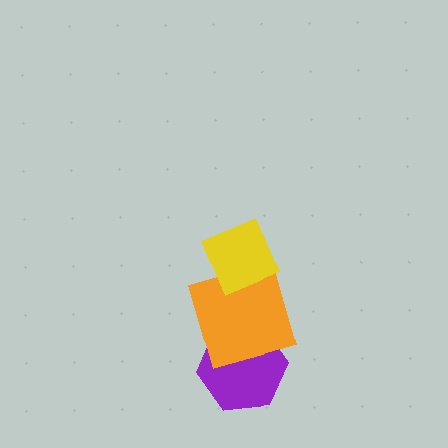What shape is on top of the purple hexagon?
The orange square is on top of the purple hexagon.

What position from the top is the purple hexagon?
The purple hexagon is 3rd from the top.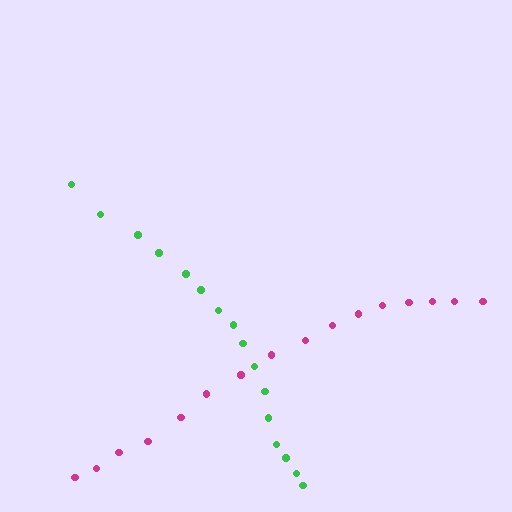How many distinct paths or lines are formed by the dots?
There are 2 distinct paths.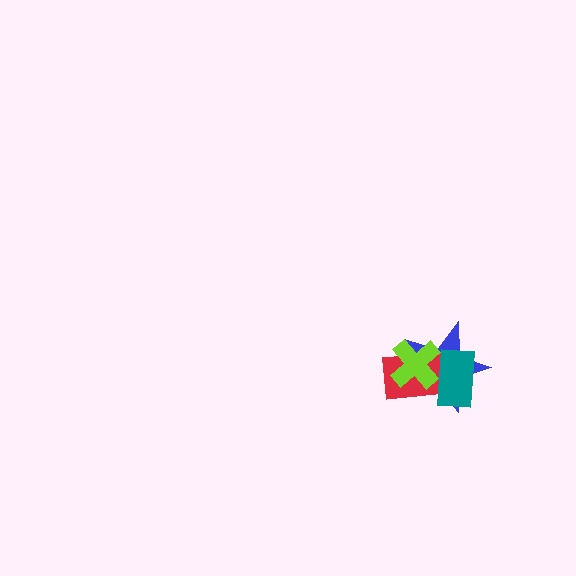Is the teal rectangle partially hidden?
No, no other shape covers it.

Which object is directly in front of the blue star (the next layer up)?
The red rectangle is directly in front of the blue star.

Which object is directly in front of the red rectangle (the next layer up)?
The lime cross is directly in front of the red rectangle.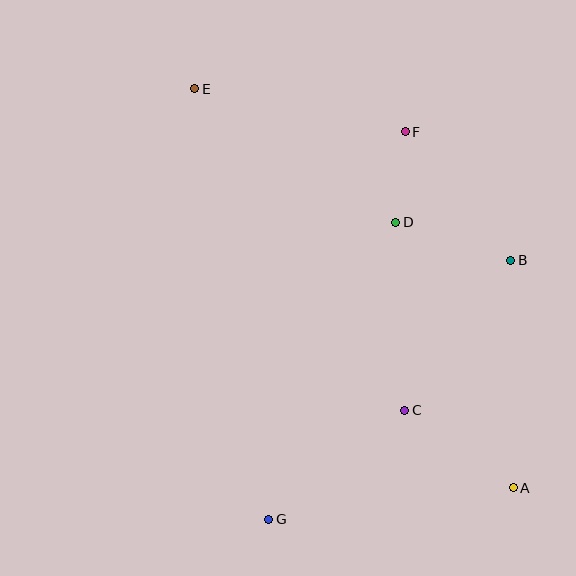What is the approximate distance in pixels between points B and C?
The distance between B and C is approximately 184 pixels.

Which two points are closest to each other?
Points D and F are closest to each other.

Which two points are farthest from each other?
Points A and E are farthest from each other.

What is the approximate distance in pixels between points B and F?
The distance between B and F is approximately 166 pixels.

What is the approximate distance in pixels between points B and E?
The distance between B and E is approximately 359 pixels.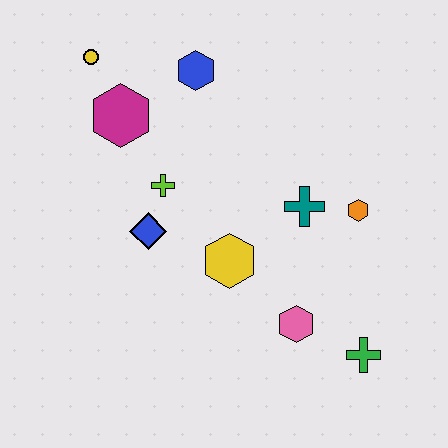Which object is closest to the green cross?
The pink hexagon is closest to the green cross.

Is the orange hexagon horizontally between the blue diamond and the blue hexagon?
No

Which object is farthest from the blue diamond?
The green cross is farthest from the blue diamond.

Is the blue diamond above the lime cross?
No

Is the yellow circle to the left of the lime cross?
Yes